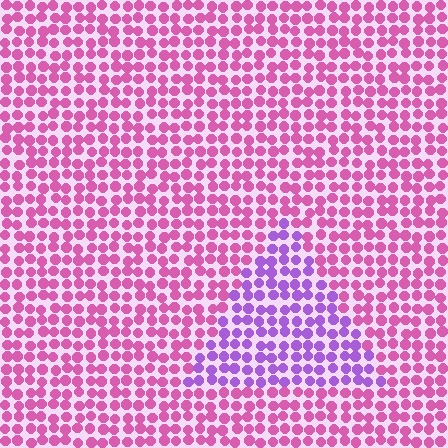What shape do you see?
I see a triangle.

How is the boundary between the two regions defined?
The boundary is defined purely by a slight shift in hue (about 43 degrees). Spacing, size, and orientation are identical on both sides.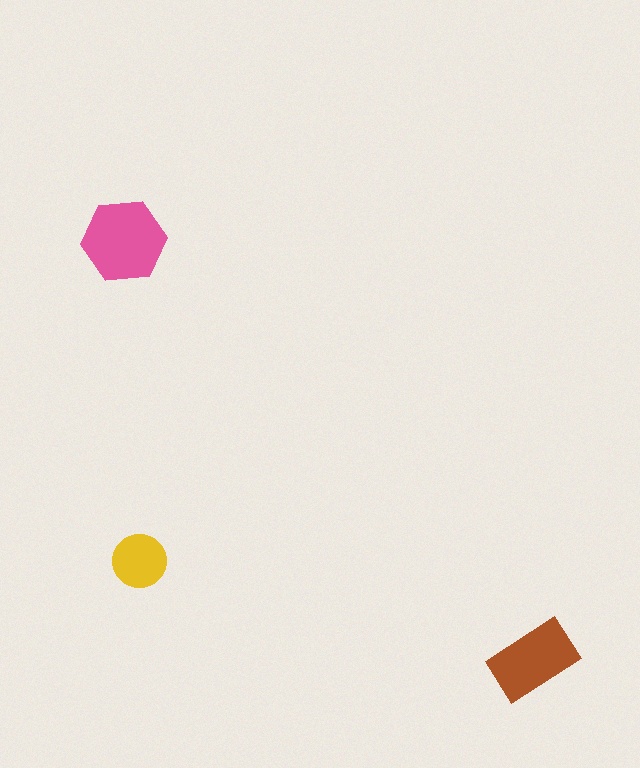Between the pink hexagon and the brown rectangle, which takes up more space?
The pink hexagon.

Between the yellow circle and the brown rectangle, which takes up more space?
The brown rectangle.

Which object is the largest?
The pink hexagon.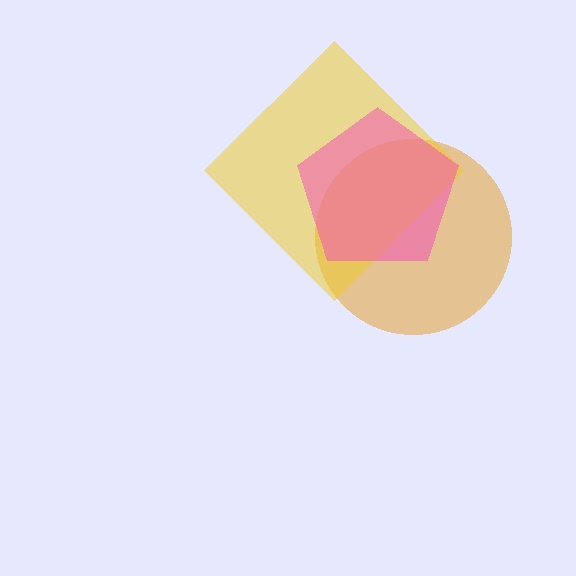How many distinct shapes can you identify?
There are 3 distinct shapes: an orange circle, a yellow diamond, a pink pentagon.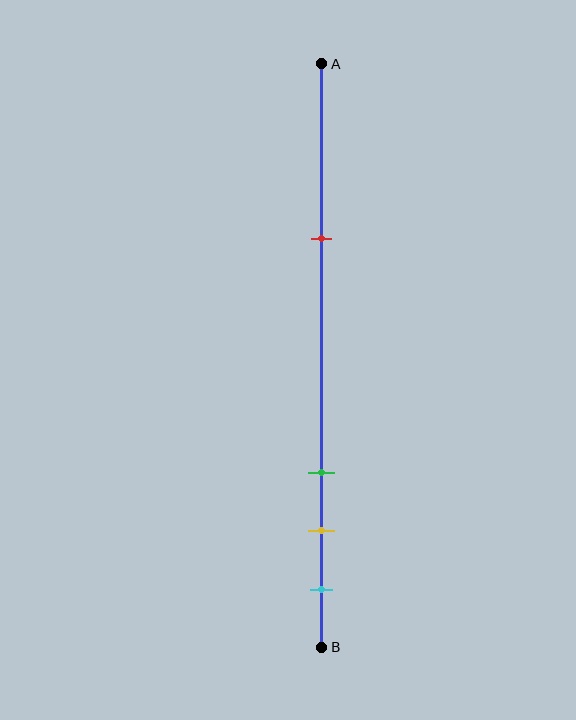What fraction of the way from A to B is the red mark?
The red mark is approximately 30% (0.3) of the way from A to B.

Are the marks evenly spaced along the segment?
No, the marks are not evenly spaced.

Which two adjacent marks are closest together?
The yellow and cyan marks are the closest adjacent pair.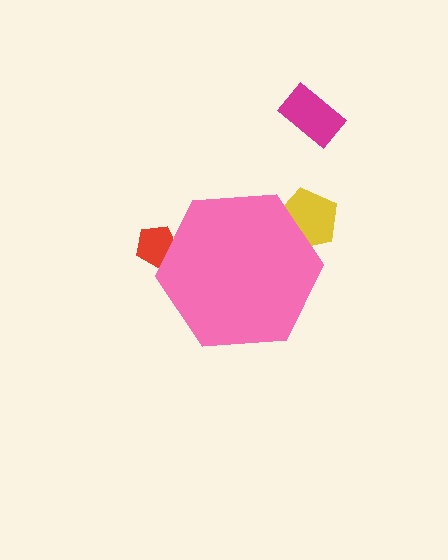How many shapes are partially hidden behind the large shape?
3 shapes are partially hidden.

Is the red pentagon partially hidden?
Yes, the red pentagon is partially hidden behind the pink hexagon.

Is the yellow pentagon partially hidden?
Yes, the yellow pentagon is partially hidden behind the pink hexagon.